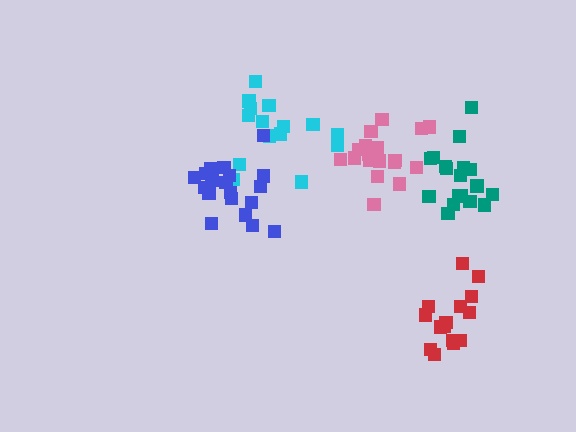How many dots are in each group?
Group 1: 18 dots, Group 2: 15 dots, Group 3: 20 dots, Group 4: 20 dots, Group 5: 15 dots (88 total).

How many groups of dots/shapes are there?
There are 5 groups.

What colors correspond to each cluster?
The clusters are colored: teal, cyan, blue, pink, red.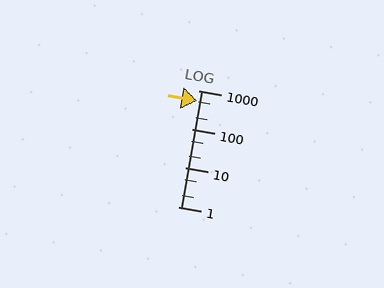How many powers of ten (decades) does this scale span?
The scale spans 3 decades, from 1 to 1000.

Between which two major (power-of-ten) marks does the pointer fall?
The pointer is between 100 and 1000.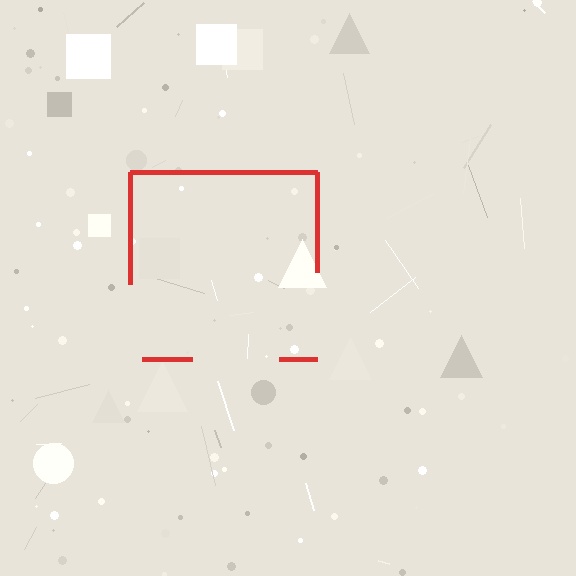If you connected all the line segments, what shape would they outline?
They would outline a square.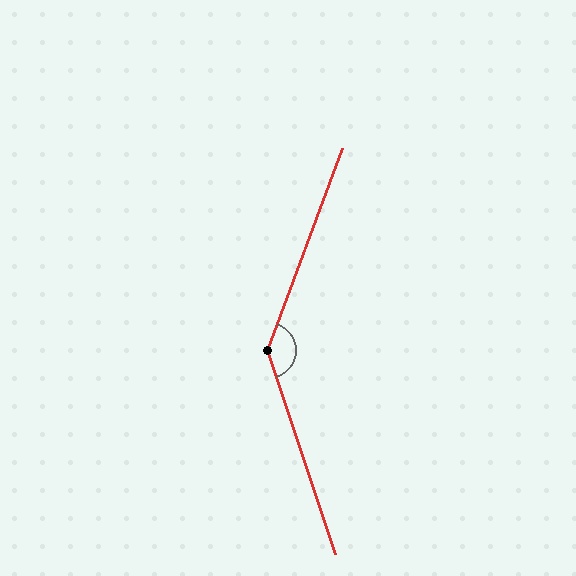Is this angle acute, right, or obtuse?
It is obtuse.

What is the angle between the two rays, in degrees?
Approximately 141 degrees.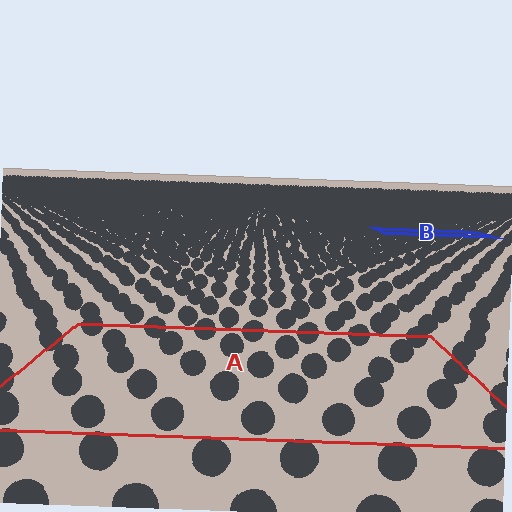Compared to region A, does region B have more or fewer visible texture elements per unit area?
Region B has more texture elements per unit area — they are packed more densely because it is farther away.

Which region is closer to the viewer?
Region A is closer. The texture elements there are larger and more spread out.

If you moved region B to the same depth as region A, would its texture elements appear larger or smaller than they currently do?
They would appear larger. At a closer depth, the same texture elements are projected at a bigger on-screen size.